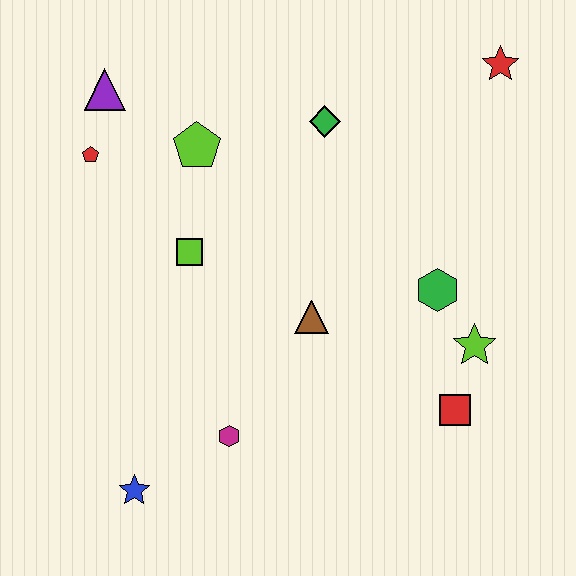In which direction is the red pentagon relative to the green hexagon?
The red pentagon is to the left of the green hexagon.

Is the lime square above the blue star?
Yes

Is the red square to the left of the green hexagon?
No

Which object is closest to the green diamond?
The lime pentagon is closest to the green diamond.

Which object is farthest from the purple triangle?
The red square is farthest from the purple triangle.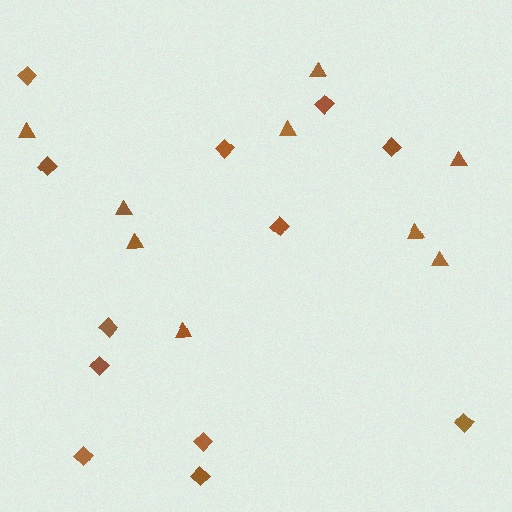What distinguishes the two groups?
There are 2 groups: one group of diamonds (12) and one group of triangles (9).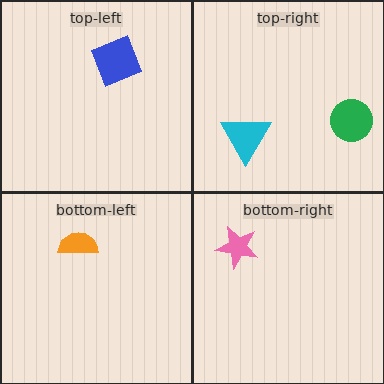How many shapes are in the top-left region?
1.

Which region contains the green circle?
The top-right region.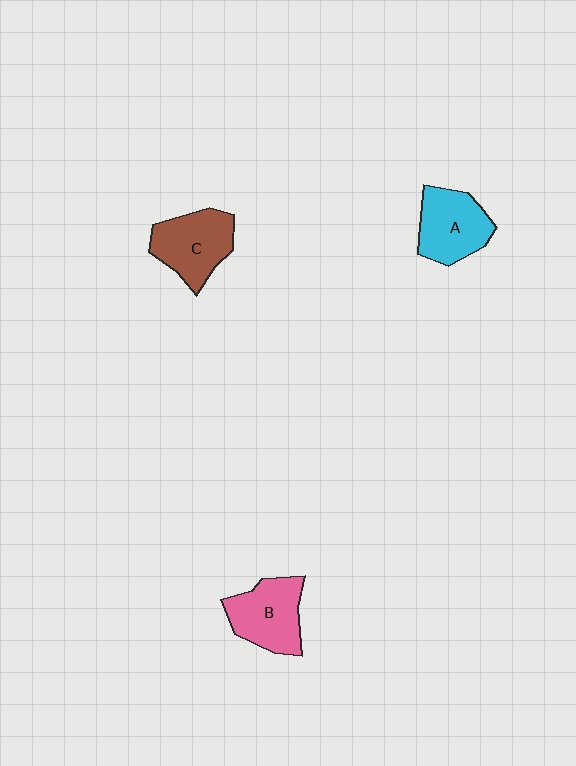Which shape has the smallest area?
Shape A (cyan).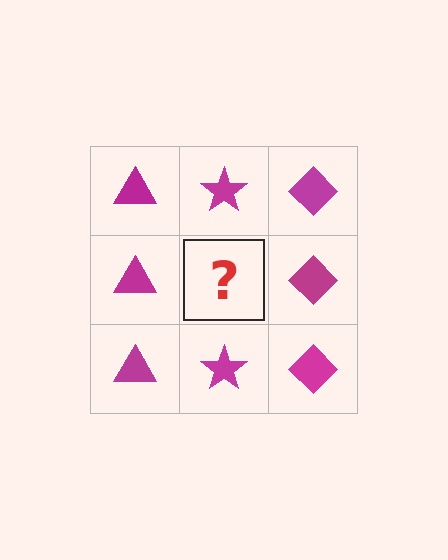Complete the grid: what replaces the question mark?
The question mark should be replaced with a magenta star.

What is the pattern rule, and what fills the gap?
The rule is that each column has a consistent shape. The gap should be filled with a magenta star.